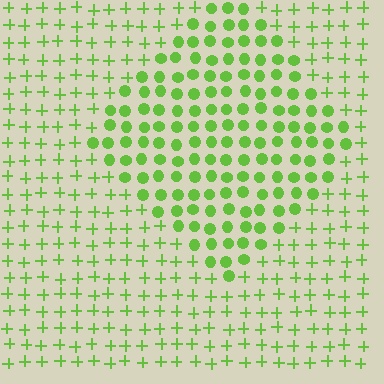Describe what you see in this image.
The image is filled with small lime elements arranged in a uniform grid. A diamond-shaped region contains circles, while the surrounding area contains plus signs. The boundary is defined purely by the change in element shape.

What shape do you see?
I see a diamond.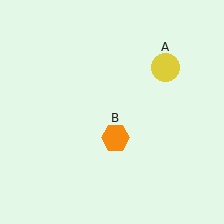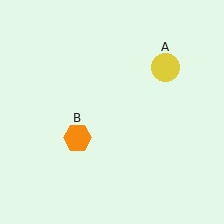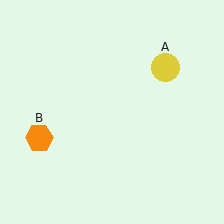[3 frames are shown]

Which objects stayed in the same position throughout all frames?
Yellow circle (object A) remained stationary.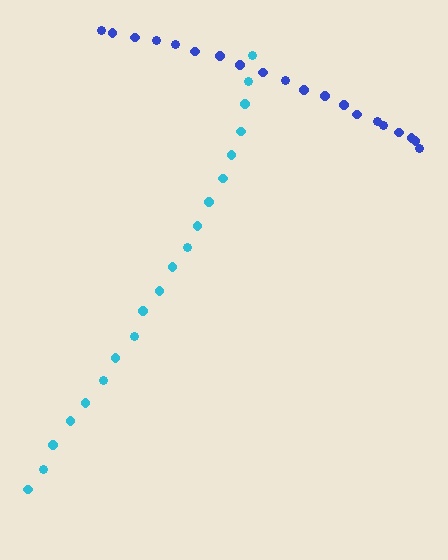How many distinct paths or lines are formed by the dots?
There are 2 distinct paths.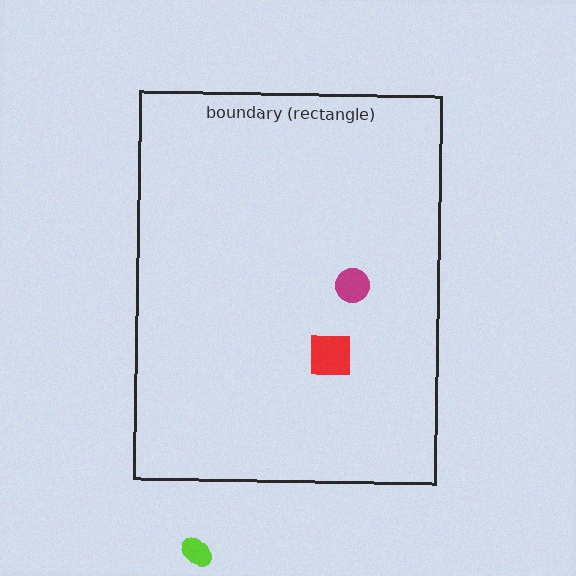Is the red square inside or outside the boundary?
Inside.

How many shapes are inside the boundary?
2 inside, 1 outside.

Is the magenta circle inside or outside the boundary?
Inside.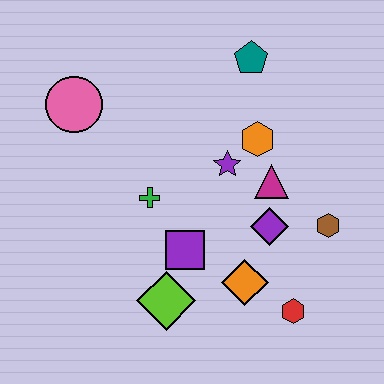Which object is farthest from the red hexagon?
The pink circle is farthest from the red hexagon.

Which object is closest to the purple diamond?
The magenta triangle is closest to the purple diamond.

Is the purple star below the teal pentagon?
Yes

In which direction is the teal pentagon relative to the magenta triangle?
The teal pentagon is above the magenta triangle.